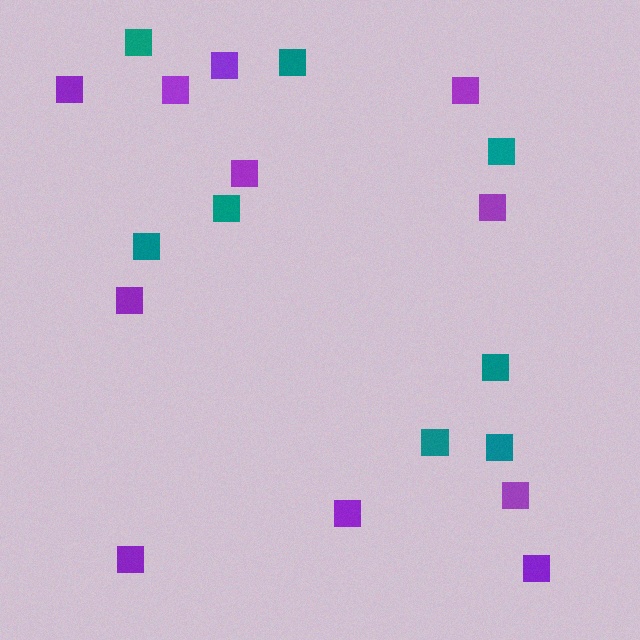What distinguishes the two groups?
There are 2 groups: one group of purple squares (11) and one group of teal squares (8).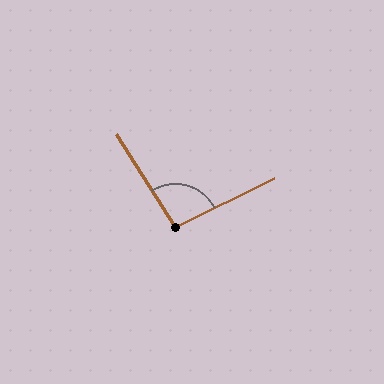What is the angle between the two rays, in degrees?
Approximately 96 degrees.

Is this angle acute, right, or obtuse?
It is obtuse.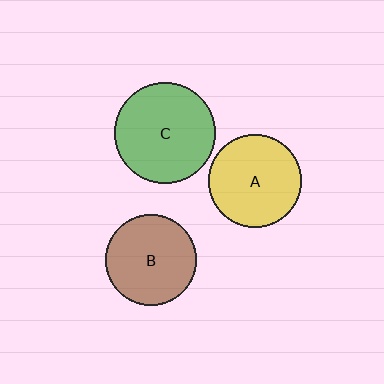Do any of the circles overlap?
No, none of the circles overlap.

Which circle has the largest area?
Circle C (green).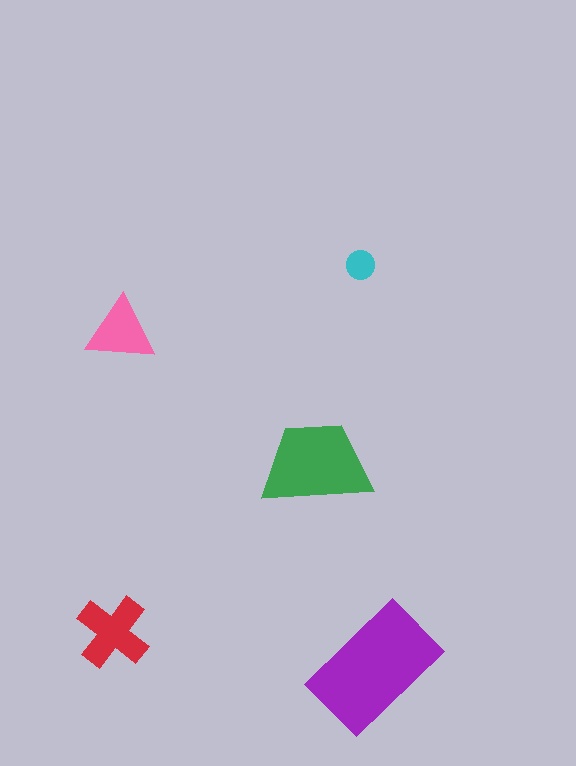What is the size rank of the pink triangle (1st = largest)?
4th.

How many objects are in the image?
There are 5 objects in the image.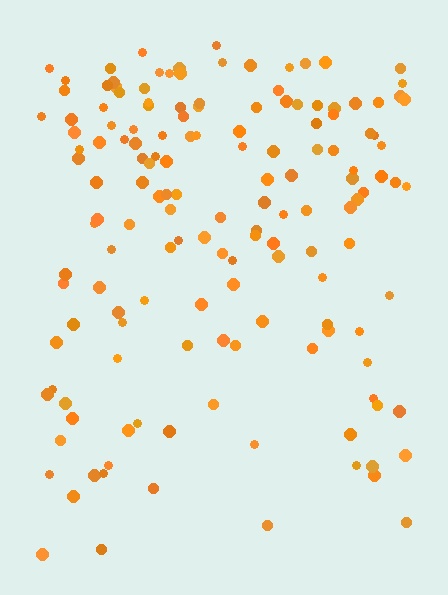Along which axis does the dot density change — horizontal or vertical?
Vertical.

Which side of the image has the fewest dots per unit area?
The bottom.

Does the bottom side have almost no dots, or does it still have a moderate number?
Still a moderate number, just noticeably fewer than the top.